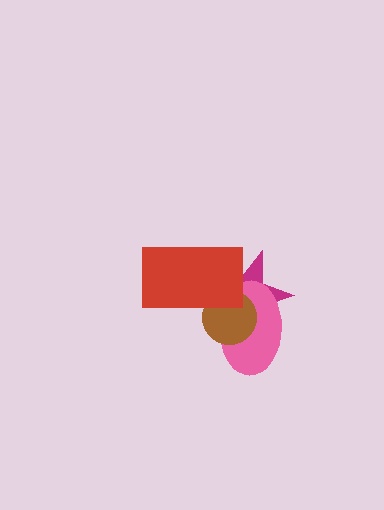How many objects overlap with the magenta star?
3 objects overlap with the magenta star.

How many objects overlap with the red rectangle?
3 objects overlap with the red rectangle.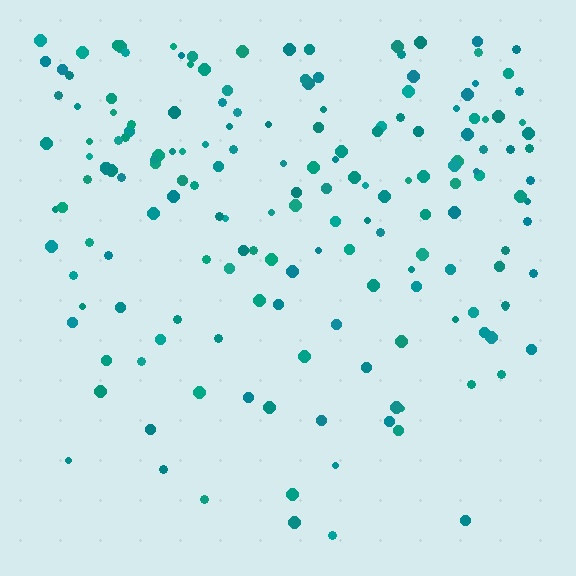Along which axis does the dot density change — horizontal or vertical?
Vertical.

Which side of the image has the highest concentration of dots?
The top.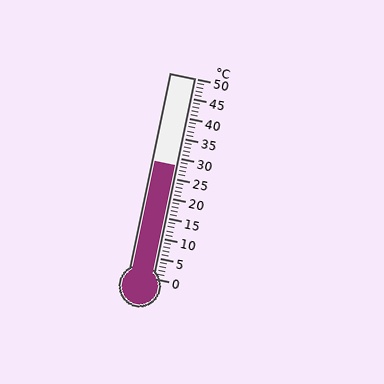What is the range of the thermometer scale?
The thermometer scale ranges from 0°C to 50°C.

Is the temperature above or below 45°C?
The temperature is below 45°C.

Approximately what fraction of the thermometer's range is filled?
The thermometer is filled to approximately 55% of its range.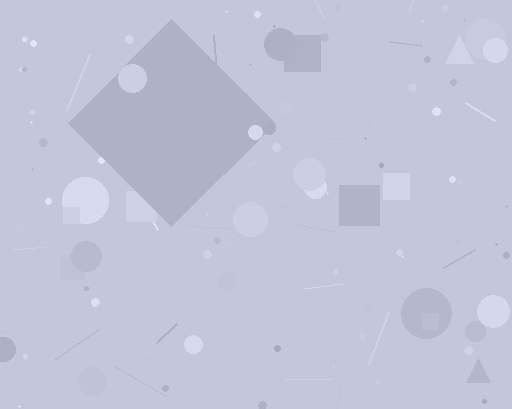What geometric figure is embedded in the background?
A diamond is embedded in the background.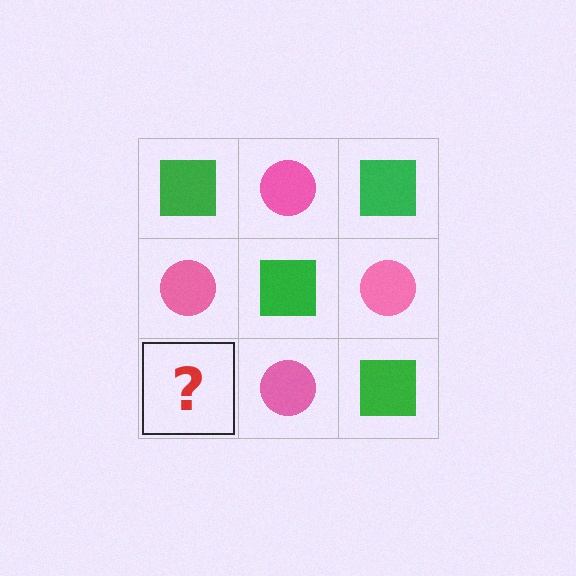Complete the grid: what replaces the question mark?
The question mark should be replaced with a green square.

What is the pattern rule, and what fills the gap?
The rule is that it alternates green square and pink circle in a checkerboard pattern. The gap should be filled with a green square.